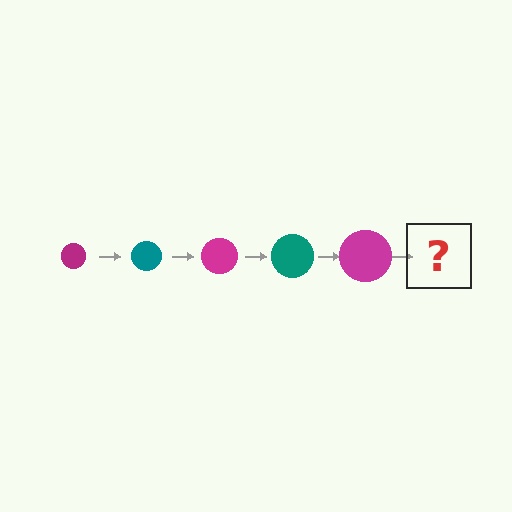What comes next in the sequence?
The next element should be a teal circle, larger than the previous one.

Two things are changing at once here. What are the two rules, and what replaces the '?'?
The two rules are that the circle grows larger each step and the color cycles through magenta and teal. The '?' should be a teal circle, larger than the previous one.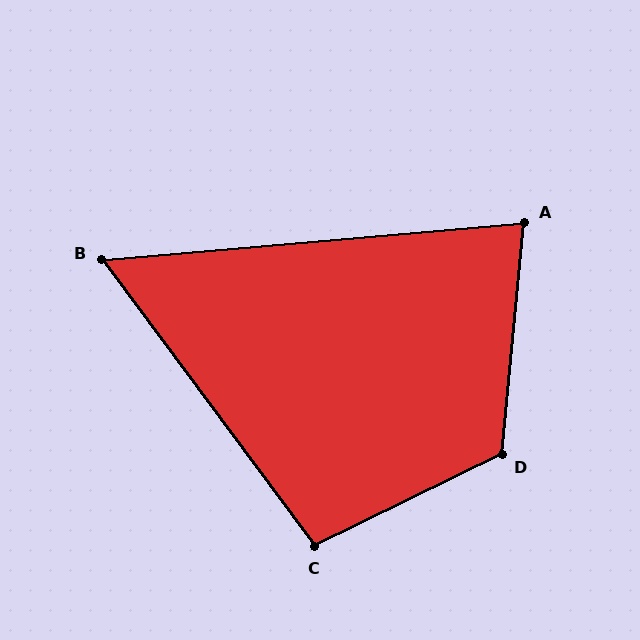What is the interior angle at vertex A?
Approximately 79 degrees (acute).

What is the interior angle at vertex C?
Approximately 101 degrees (obtuse).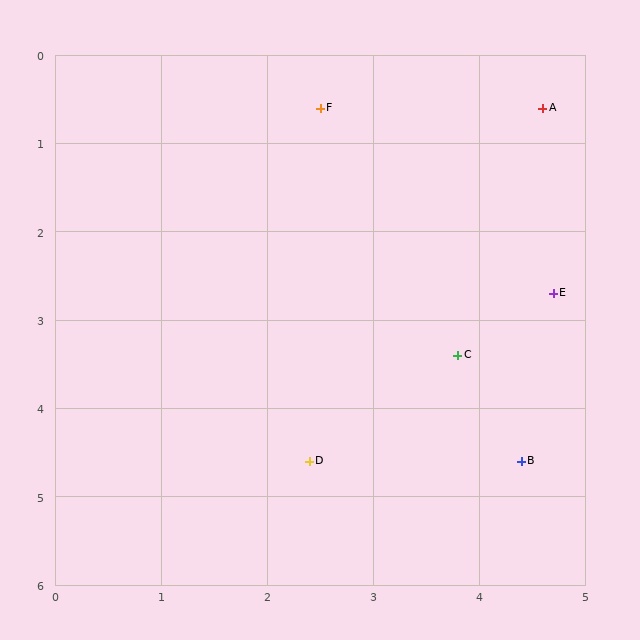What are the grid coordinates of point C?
Point C is at approximately (3.8, 3.4).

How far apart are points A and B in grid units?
Points A and B are about 4.0 grid units apart.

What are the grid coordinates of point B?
Point B is at approximately (4.4, 4.6).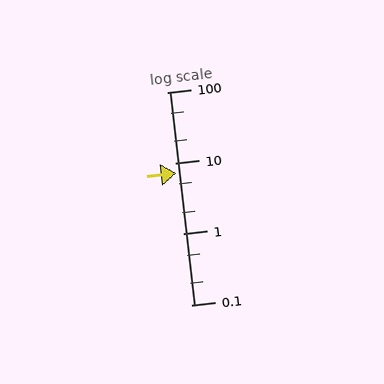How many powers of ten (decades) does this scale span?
The scale spans 3 decades, from 0.1 to 100.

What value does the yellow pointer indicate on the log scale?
The pointer indicates approximately 7.1.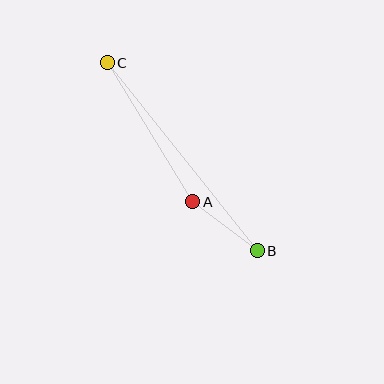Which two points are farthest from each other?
Points B and C are farthest from each other.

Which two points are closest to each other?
Points A and B are closest to each other.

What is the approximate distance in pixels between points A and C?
The distance between A and C is approximately 163 pixels.